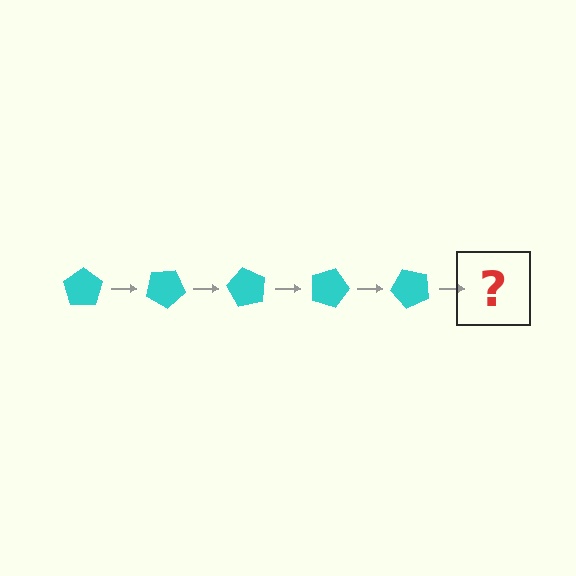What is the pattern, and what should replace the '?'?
The pattern is that the pentagon rotates 30 degrees each step. The '?' should be a cyan pentagon rotated 150 degrees.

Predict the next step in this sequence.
The next step is a cyan pentagon rotated 150 degrees.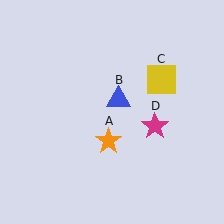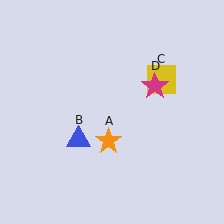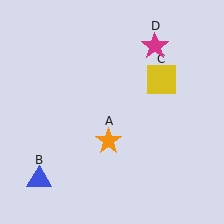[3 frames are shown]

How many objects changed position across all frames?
2 objects changed position: blue triangle (object B), magenta star (object D).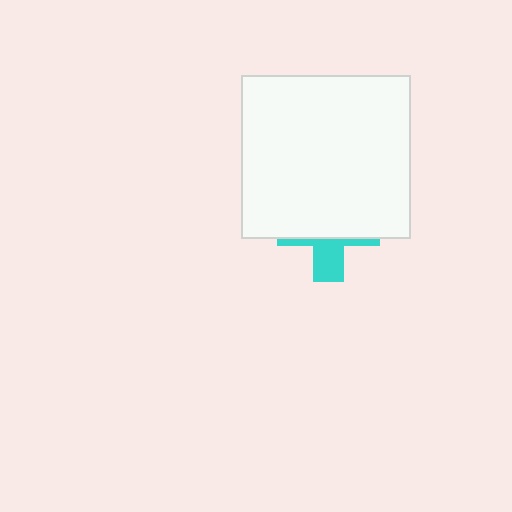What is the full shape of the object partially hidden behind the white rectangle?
The partially hidden object is a cyan cross.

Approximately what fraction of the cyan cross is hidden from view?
Roughly 69% of the cyan cross is hidden behind the white rectangle.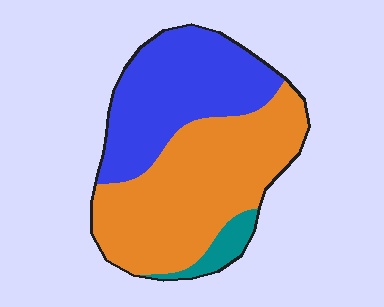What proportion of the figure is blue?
Blue takes up about two fifths (2/5) of the figure.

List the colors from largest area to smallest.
From largest to smallest: orange, blue, teal.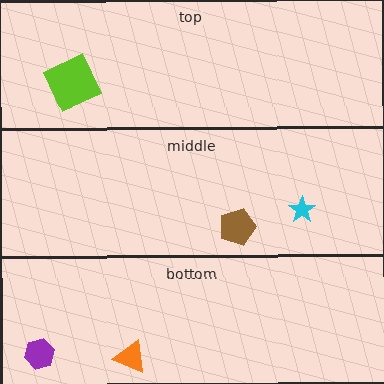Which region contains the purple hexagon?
The bottom region.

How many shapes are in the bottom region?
2.